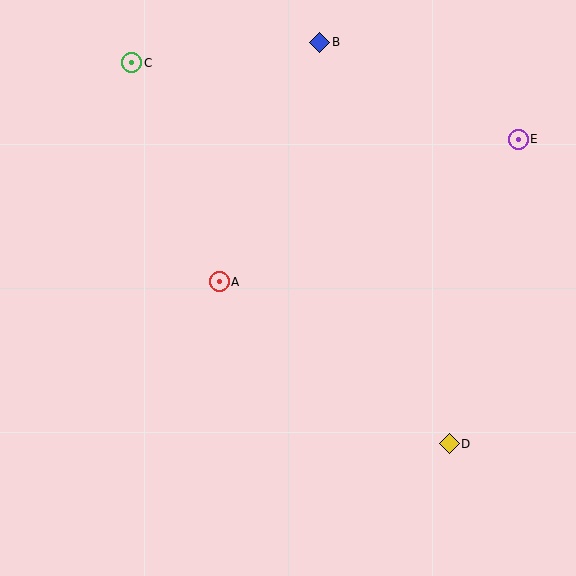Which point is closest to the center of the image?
Point A at (219, 282) is closest to the center.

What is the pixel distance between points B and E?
The distance between B and E is 221 pixels.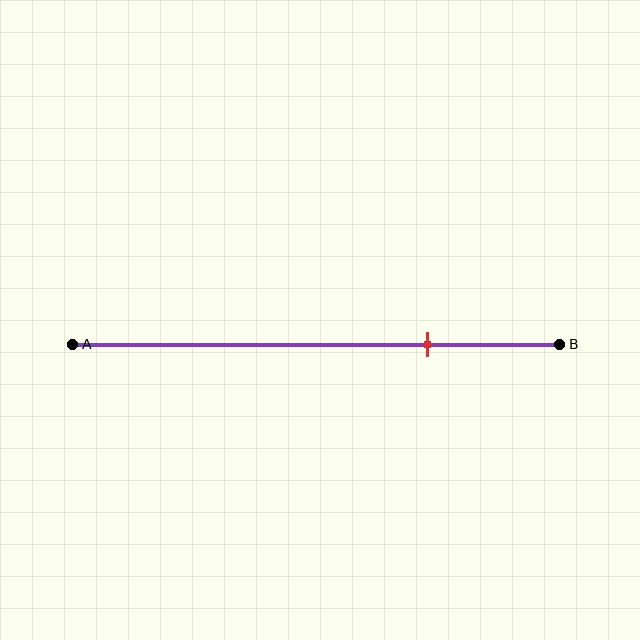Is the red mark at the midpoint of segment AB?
No, the mark is at about 75% from A, not at the 50% midpoint.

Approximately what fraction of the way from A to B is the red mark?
The red mark is approximately 75% of the way from A to B.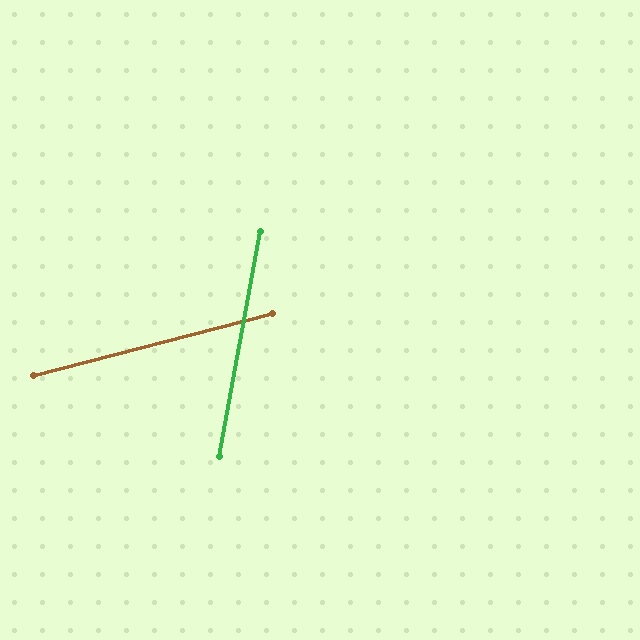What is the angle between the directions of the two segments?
Approximately 65 degrees.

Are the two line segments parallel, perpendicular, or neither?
Neither parallel nor perpendicular — they differ by about 65°.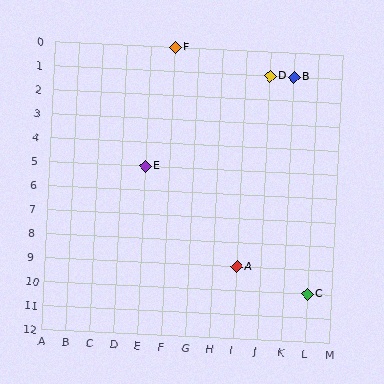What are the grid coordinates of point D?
Point D is at grid coordinates (J, 1).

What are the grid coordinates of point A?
Point A is at grid coordinates (I, 9).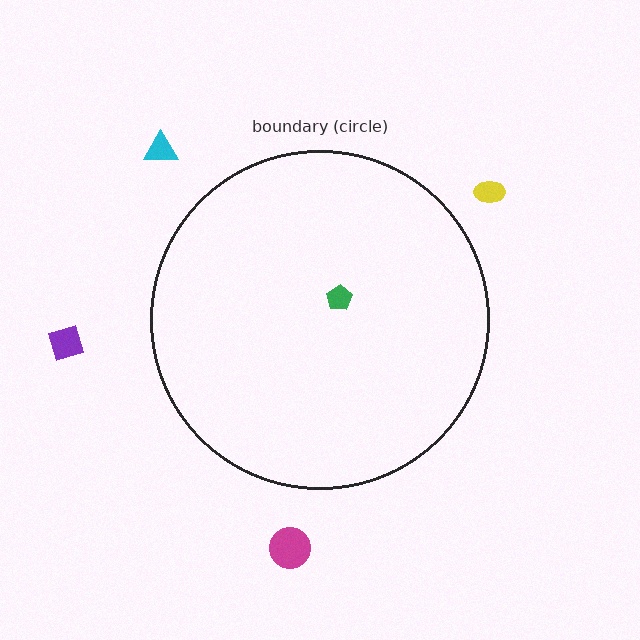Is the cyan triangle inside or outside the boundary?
Outside.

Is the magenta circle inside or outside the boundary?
Outside.